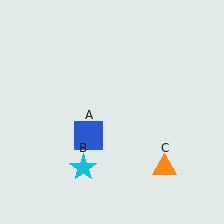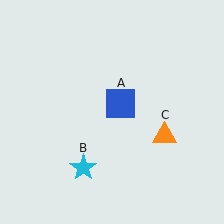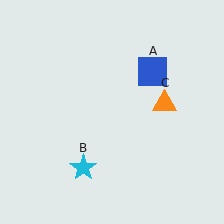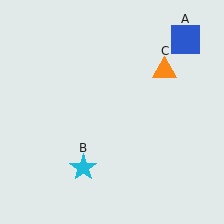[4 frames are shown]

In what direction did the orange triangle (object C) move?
The orange triangle (object C) moved up.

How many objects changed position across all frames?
2 objects changed position: blue square (object A), orange triangle (object C).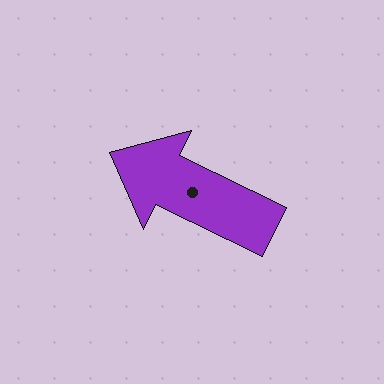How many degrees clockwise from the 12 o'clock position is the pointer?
Approximately 296 degrees.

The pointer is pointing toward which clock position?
Roughly 10 o'clock.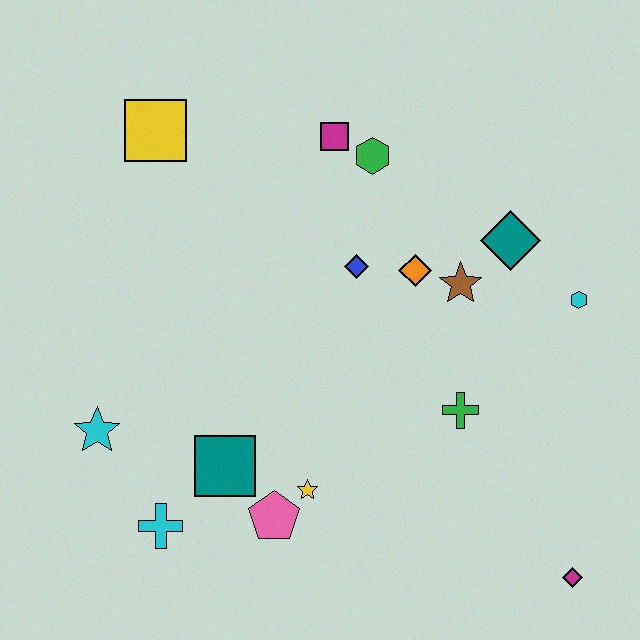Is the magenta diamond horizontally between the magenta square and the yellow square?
No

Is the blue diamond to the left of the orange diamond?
Yes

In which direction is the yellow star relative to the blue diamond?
The yellow star is below the blue diamond.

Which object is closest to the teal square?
The pink pentagon is closest to the teal square.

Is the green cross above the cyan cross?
Yes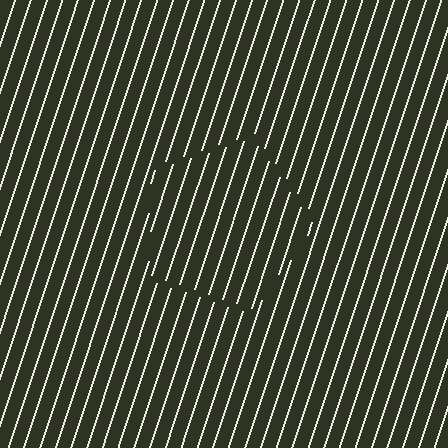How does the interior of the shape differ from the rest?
The interior of the shape contains the same grating, shifted by half a period — the contour is defined by the phase discontinuity where line-ends from the inner and outer gratings abut.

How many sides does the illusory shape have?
5 sides — the line-ends trace a pentagon.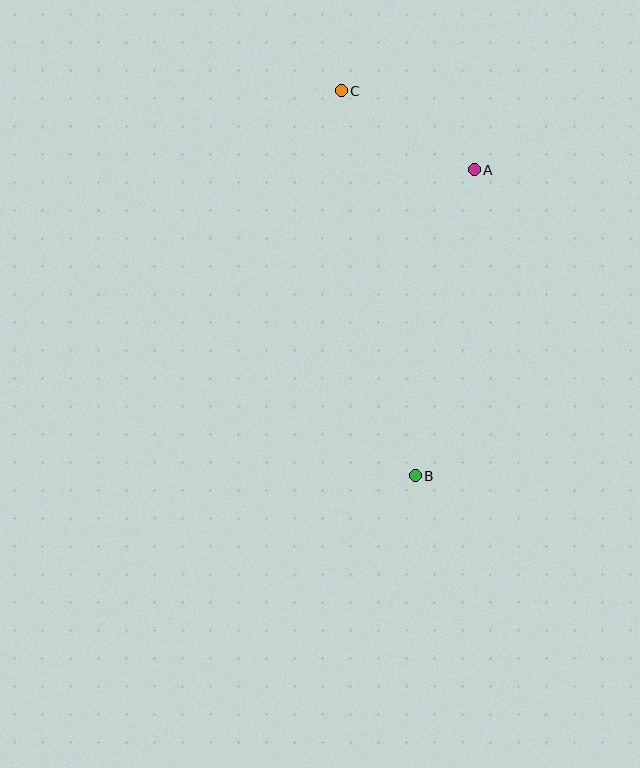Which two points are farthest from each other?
Points B and C are farthest from each other.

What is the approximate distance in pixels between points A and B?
The distance between A and B is approximately 312 pixels.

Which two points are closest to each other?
Points A and C are closest to each other.